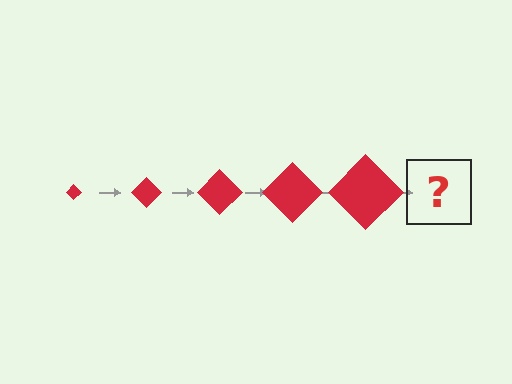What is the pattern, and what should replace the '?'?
The pattern is that the diamond gets progressively larger each step. The '?' should be a red diamond, larger than the previous one.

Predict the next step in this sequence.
The next step is a red diamond, larger than the previous one.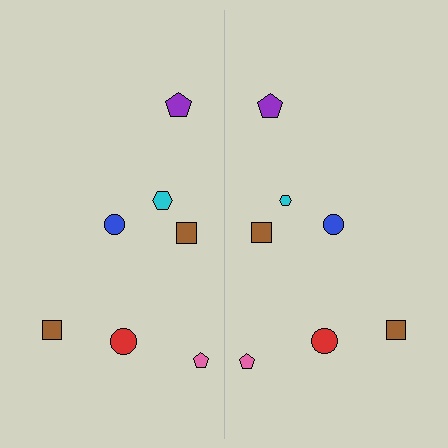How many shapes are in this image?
There are 14 shapes in this image.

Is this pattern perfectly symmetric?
No, the pattern is not perfectly symmetric. The cyan hexagon on the right side has a different size than its mirror counterpart.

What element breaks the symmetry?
The cyan hexagon on the right side has a different size than its mirror counterpart.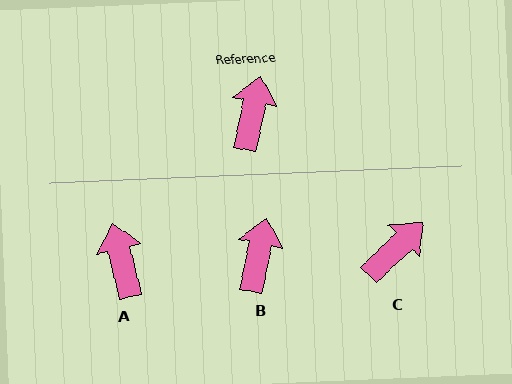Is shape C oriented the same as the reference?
No, it is off by about 34 degrees.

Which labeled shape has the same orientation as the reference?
B.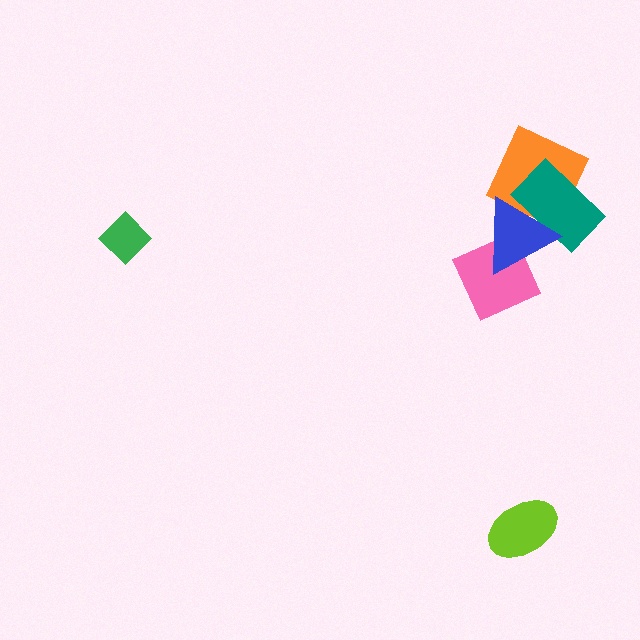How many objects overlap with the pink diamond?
1 object overlaps with the pink diamond.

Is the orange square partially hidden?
Yes, it is partially covered by another shape.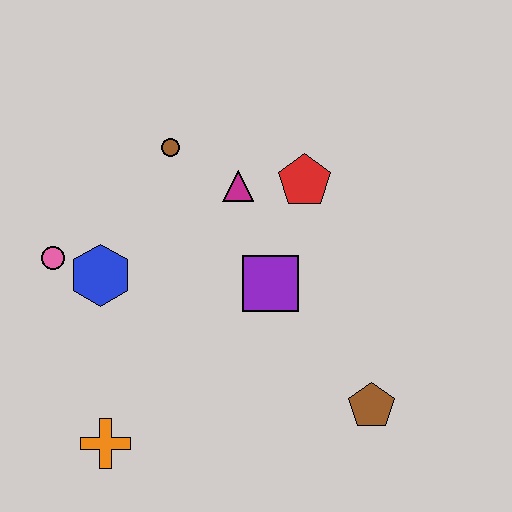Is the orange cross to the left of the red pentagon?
Yes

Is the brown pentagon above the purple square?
No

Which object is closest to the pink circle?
The blue hexagon is closest to the pink circle.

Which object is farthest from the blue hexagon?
The brown pentagon is farthest from the blue hexagon.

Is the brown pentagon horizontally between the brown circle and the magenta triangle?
No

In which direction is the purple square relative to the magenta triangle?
The purple square is below the magenta triangle.